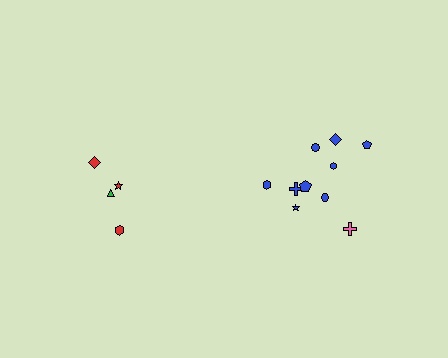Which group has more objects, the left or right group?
The right group.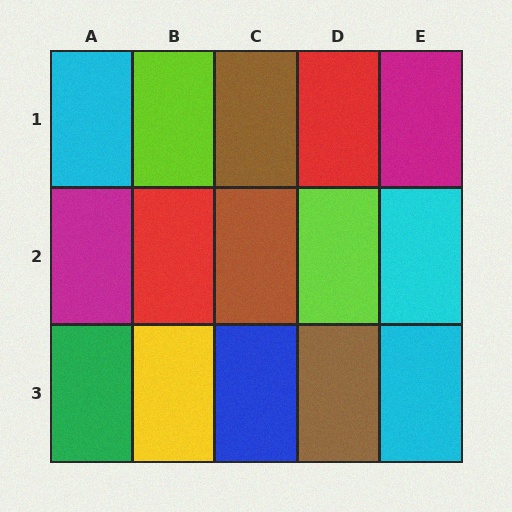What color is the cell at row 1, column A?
Cyan.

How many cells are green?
1 cell is green.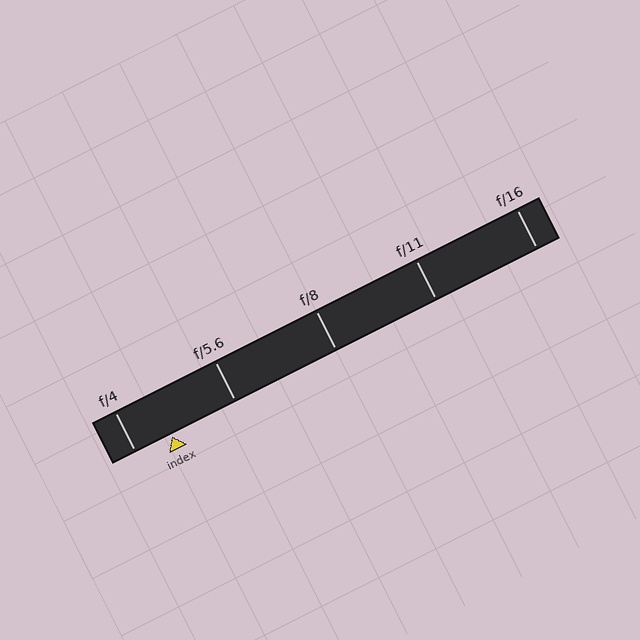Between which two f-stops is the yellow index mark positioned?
The index mark is between f/4 and f/5.6.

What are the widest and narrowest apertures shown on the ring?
The widest aperture shown is f/4 and the narrowest is f/16.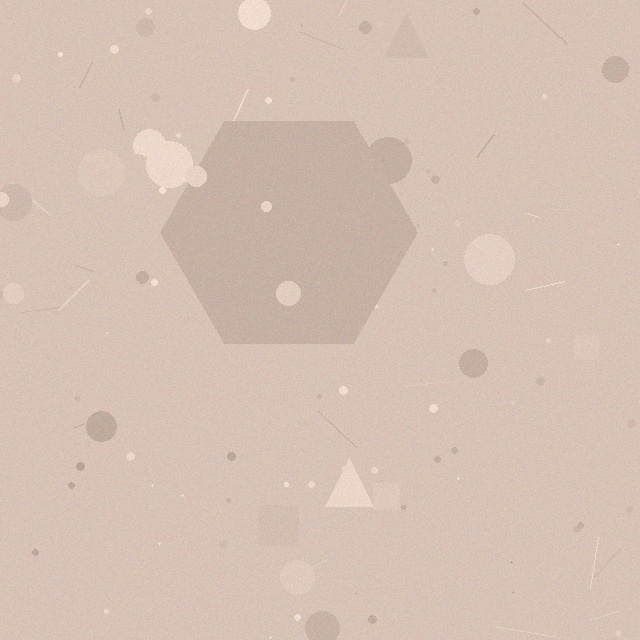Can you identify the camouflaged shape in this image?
The camouflaged shape is a hexagon.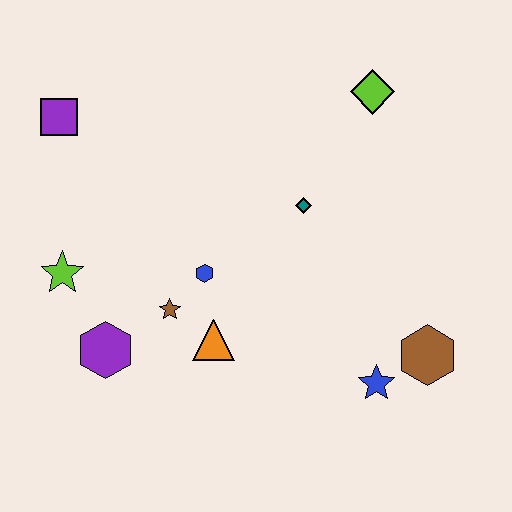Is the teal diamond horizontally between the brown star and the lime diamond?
Yes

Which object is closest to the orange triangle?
The brown star is closest to the orange triangle.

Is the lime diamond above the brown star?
Yes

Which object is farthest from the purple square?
The brown hexagon is farthest from the purple square.